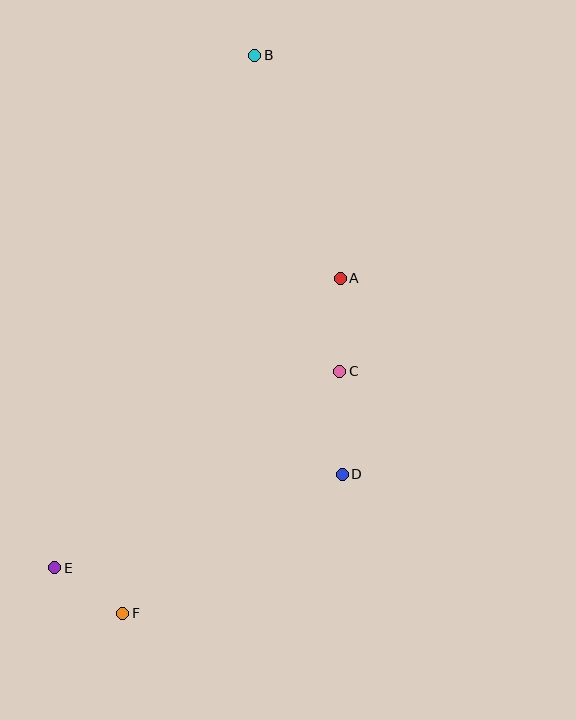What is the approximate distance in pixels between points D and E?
The distance between D and E is approximately 302 pixels.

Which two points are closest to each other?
Points E and F are closest to each other.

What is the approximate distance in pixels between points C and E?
The distance between C and E is approximately 346 pixels.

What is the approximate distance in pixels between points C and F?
The distance between C and F is approximately 325 pixels.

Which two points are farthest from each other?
Points B and F are farthest from each other.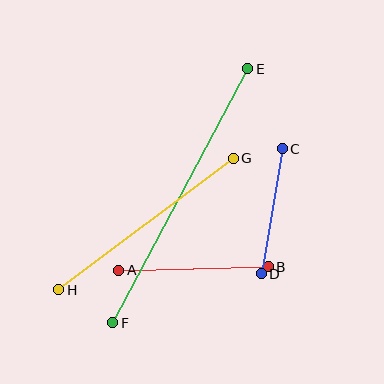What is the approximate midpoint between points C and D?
The midpoint is at approximately (272, 211) pixels.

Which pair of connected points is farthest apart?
Points E and F are farthest apart.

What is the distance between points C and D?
The distance is approximately 126 pixels.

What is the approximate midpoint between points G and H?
The midpoint is at approximately (146, 224) pixels.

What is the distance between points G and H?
The distance is approximately 219 pixels.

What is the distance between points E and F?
The distance is approximately 288 pixels.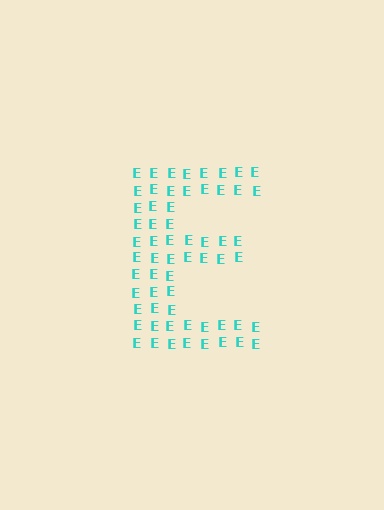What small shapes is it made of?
It is made of small letter E's.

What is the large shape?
The large shape is the letter E.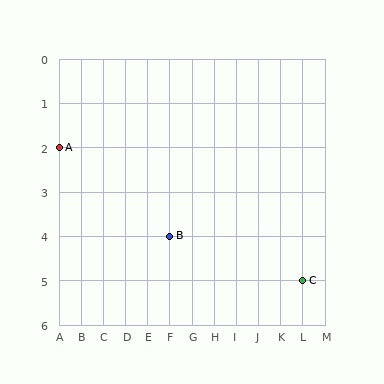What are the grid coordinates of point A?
Point A is at grid coordinates (A, 2).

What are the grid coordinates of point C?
Point C is at grid coordinates (L, 5).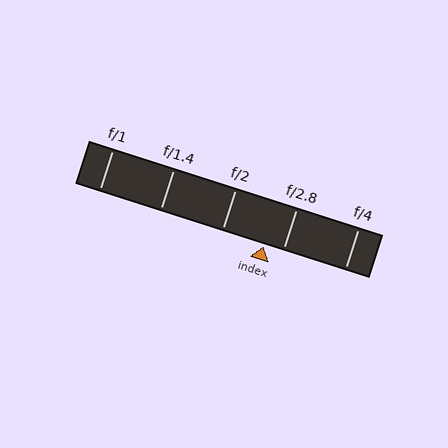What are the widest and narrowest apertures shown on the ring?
The widest aperture shown is f/1 and the narrowest is f/4.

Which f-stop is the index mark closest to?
The index mark is closest to f/2.8.